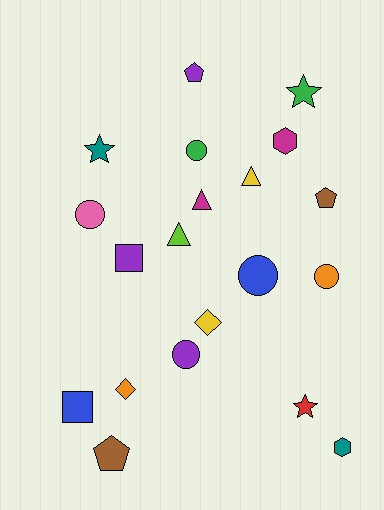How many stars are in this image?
There are 3 stars.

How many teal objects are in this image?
There are 2 teal objects.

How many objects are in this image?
There are 20 objects.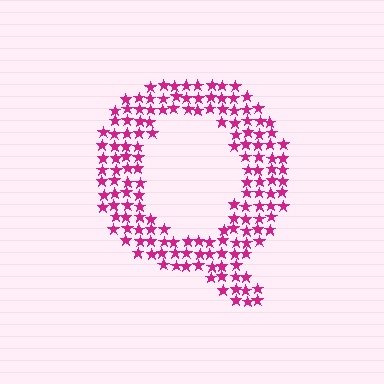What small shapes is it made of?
It is made of small stars.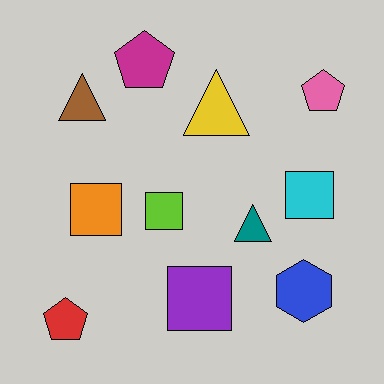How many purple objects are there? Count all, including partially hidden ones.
There is 1 purple object.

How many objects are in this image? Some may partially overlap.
There are 11 objects.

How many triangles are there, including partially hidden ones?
There are 3 triangles.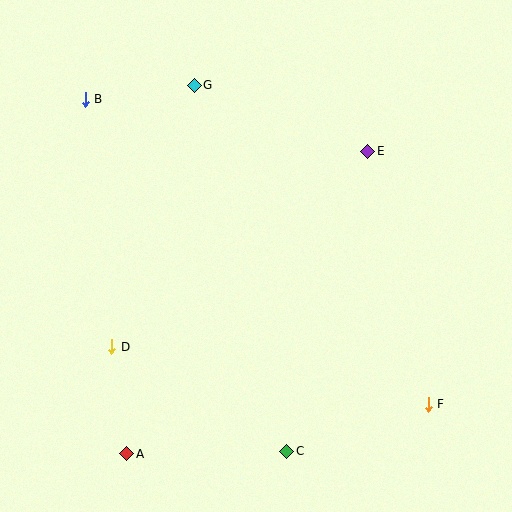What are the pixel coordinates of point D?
Point D is at (112, 347).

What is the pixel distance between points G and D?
The distance between G and D is 274 pixels.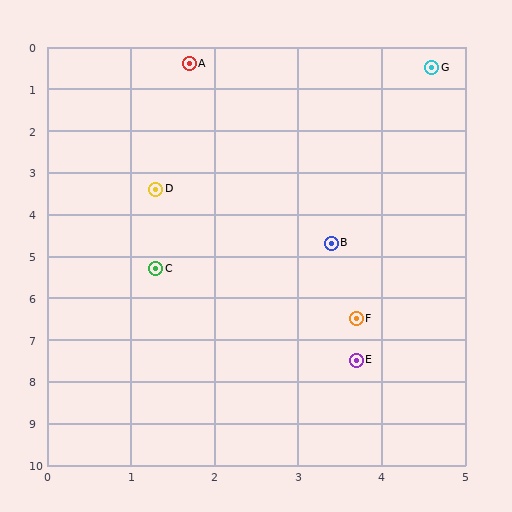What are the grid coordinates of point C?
Point C is at approximately (1.3, 5.3).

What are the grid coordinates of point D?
Point D is at approximately (1.3, 3.4).